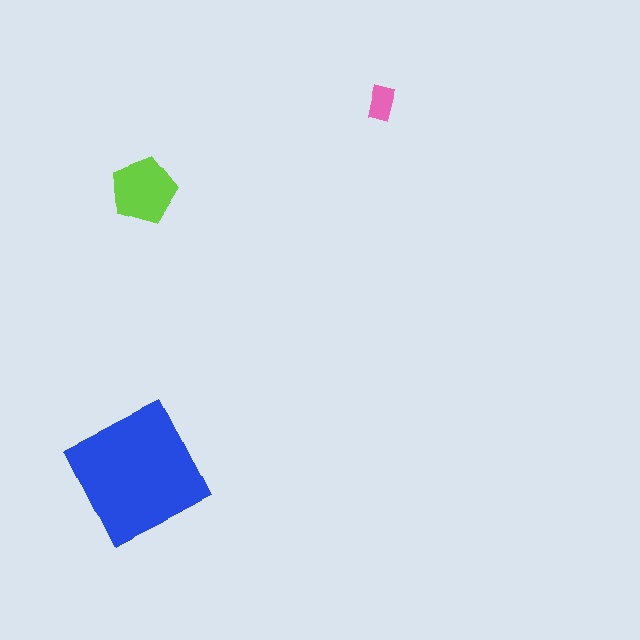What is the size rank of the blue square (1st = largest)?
1st.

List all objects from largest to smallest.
The blue square, the lime pentagon, the pink rectangle.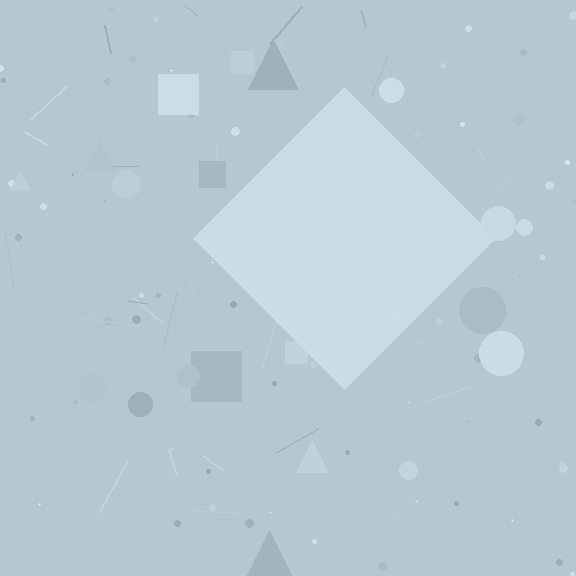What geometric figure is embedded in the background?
A diamond is embedded in the background.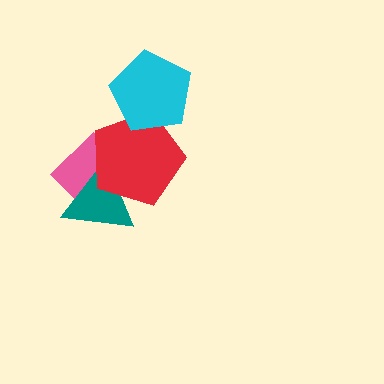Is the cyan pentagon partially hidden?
No, no other shape covers it.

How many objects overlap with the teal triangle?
2 objects overlap with the teal triangle.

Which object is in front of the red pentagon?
The cyan pentagon is in front of the red pentagon.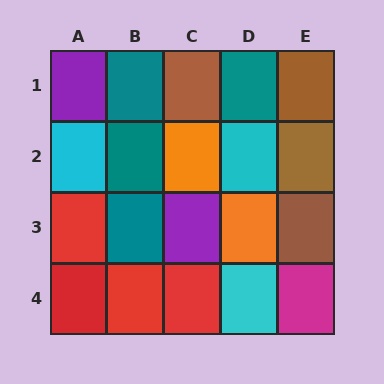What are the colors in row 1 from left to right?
Purple, teal, brown, teal, brown.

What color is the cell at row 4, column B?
Red.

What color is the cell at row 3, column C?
Purple.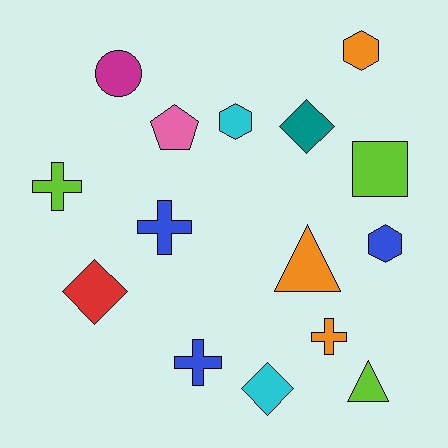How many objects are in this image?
There are 15 objects.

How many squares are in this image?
There is 1 square.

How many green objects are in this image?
There are no green objects.